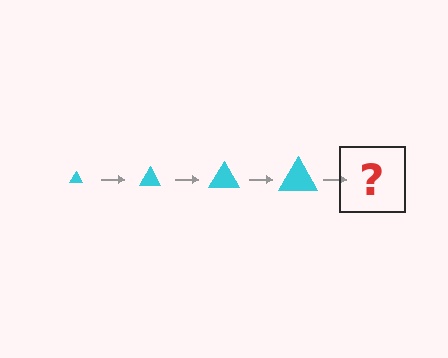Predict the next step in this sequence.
The next step is a cyan triangle, larger than the previous one.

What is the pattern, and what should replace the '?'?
The pattern is that the triangle gets progressively larger each step. The '?' should be a cyan triangle, larger than the previous one.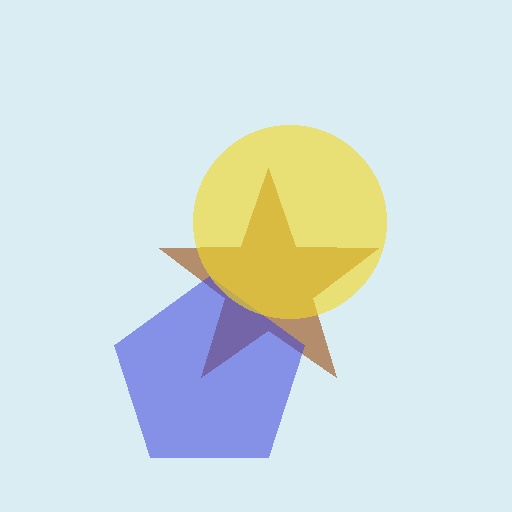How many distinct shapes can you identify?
There are 3 distinct shapes: a brown star, a blue pentagon, a yellow circle.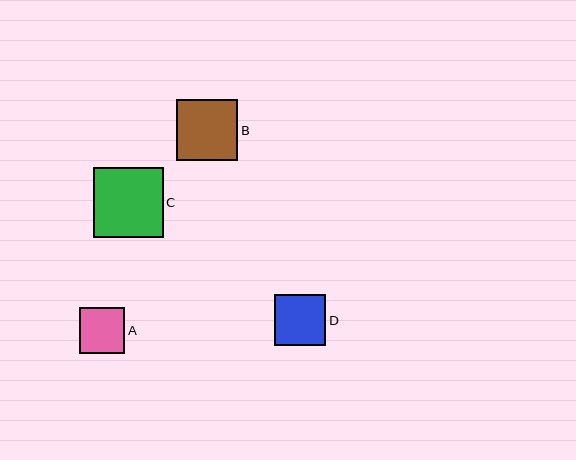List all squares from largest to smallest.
From largest to smallest: C, B, D, A.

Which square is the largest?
Square C is the largest with a size of approximately 69 pixels.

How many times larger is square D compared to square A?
Square D is approximately 1.1 times the size of square A.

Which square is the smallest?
Square A is the smallest with a size of approximately 46 pixels.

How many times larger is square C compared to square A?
Square C is approximately 1.5 times the size of square A.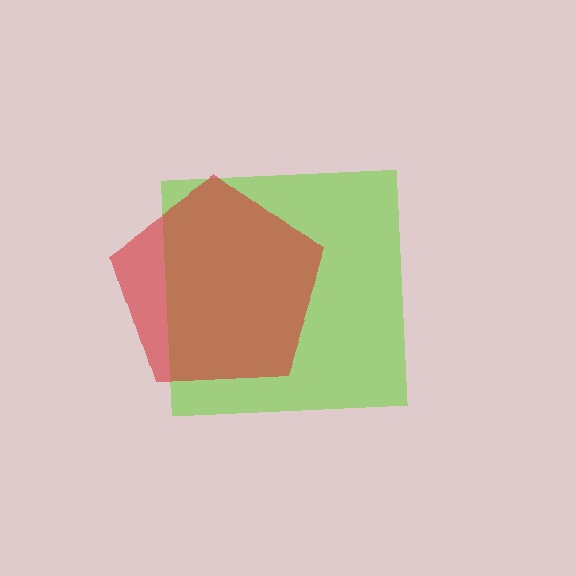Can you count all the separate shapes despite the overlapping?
Yes, there are 2 separate shapes.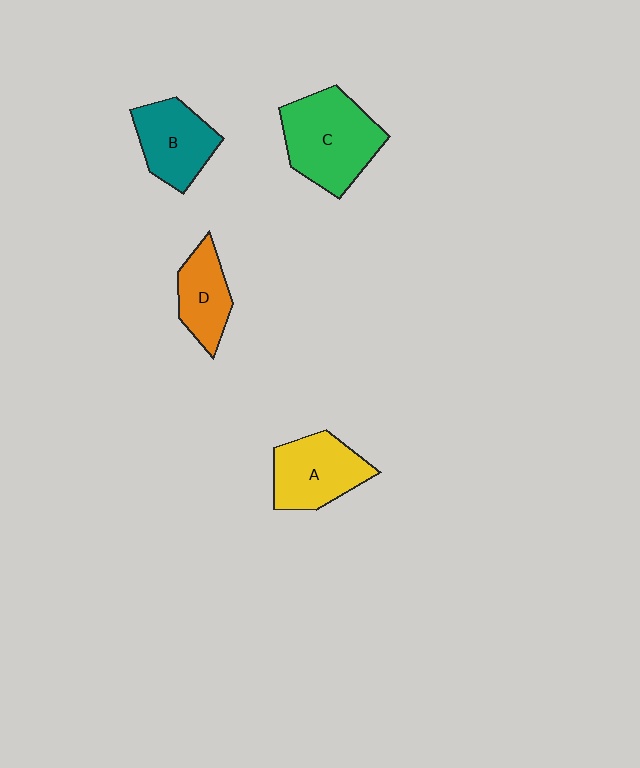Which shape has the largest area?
Shape C (green).